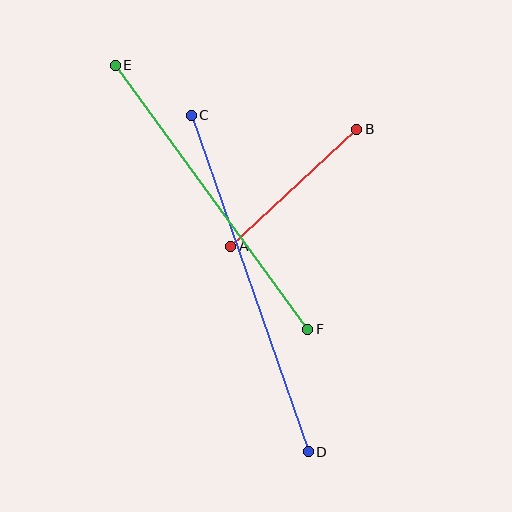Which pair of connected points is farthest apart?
Points C and D are farthest apart.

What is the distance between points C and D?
The distance is approximately 356 pixels.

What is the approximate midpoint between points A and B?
The midpoint is at approximately (294, 188) pixels.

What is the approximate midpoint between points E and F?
The midpoint is at approximately (211, 197) pixels.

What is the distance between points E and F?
The distance is approximately 327 pixels.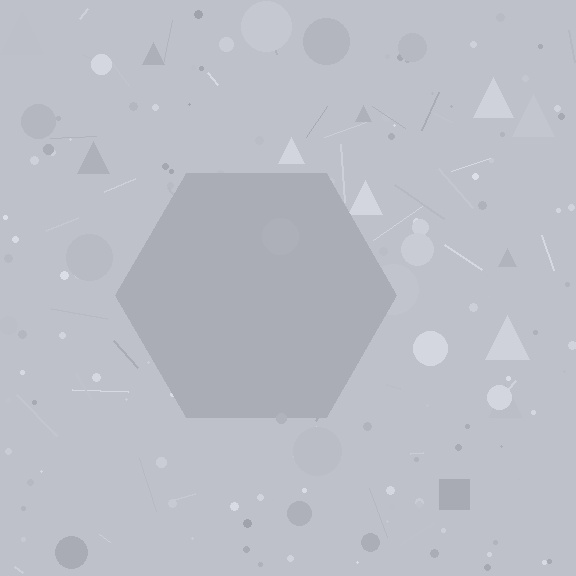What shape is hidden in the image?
A hexagon is hidden in the image.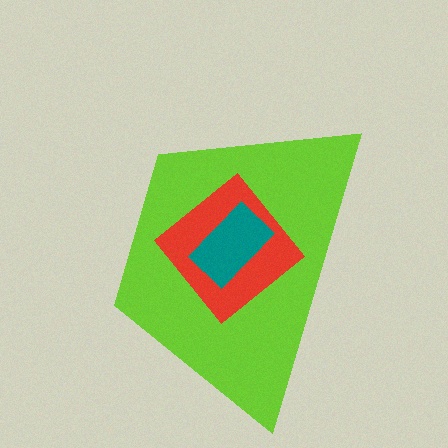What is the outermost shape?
The lime trapezoid.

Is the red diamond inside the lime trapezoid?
Yes.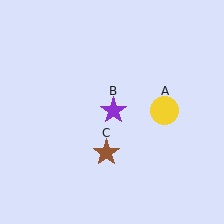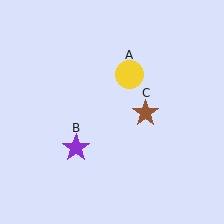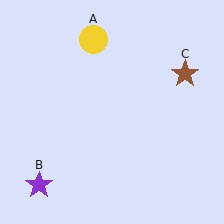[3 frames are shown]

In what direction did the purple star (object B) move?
The purple star (object B) moved down and to the left.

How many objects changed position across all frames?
3 objects changed position: yellow circle (object A), purple star (object B), brown star (object C).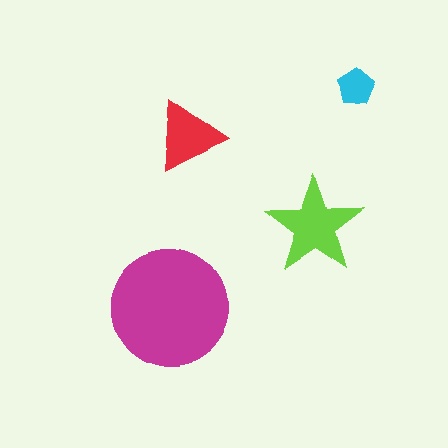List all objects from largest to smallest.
The magenta circle, the lime star, the red triangle, the cyan pentagon.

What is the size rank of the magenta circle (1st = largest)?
1st.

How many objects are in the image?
There are 4 objects in the image.